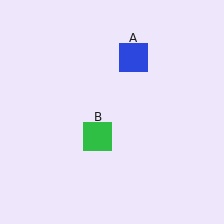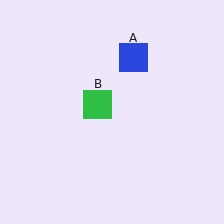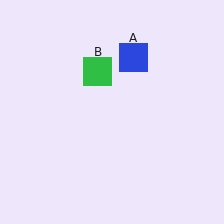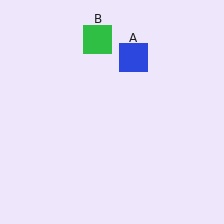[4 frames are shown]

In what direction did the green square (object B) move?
The green square (object B) moved up.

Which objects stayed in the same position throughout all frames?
Blue square (object A) remained stationary.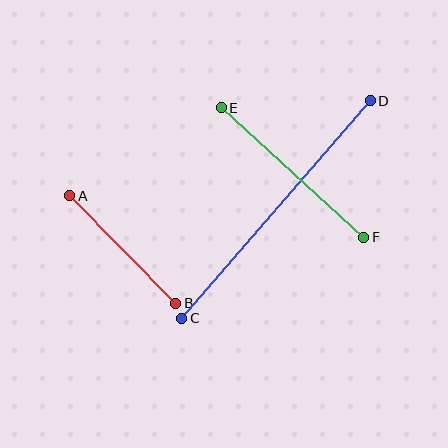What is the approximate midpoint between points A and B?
The midpoint is at approximately (123, 250) pixels.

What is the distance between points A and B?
The distance is approximately 151 pixels.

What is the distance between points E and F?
The distance is approximately 193 pixels.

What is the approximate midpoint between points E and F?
The midpoint is at approximately (292, 173) pixels.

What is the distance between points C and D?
The distance is approximately 288 pixels.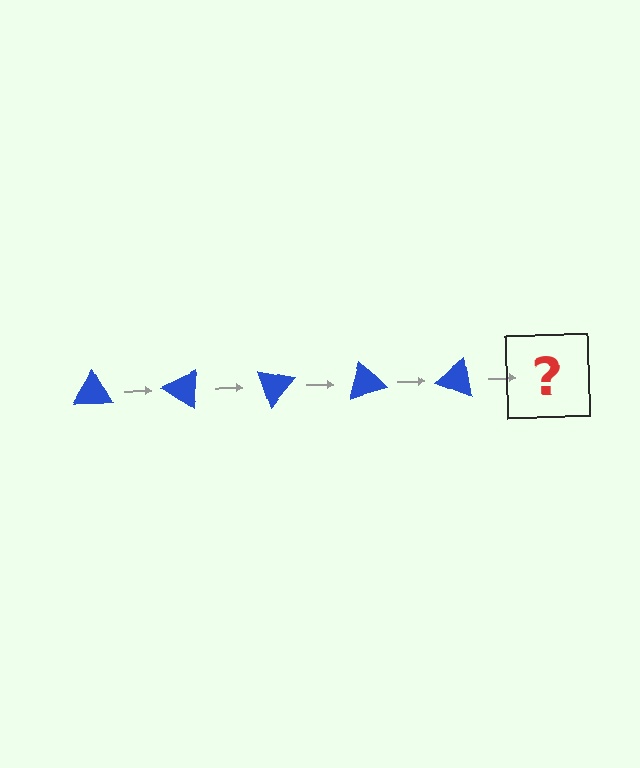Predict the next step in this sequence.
The next step is a blue triangle rotated 175 degrees.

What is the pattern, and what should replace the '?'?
The pattern is that the triangle rotates 35 degrees each step. The '?' should be a blue triangle rotated 175 degrees.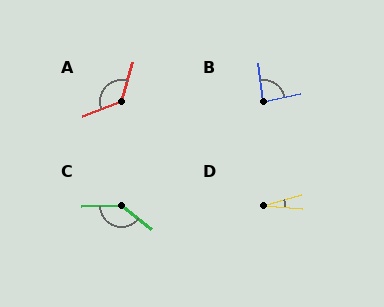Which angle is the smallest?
D, at approximately 21 degrees.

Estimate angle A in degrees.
Approximately 127 degrees.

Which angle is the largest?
C, at approximately 140 degrees.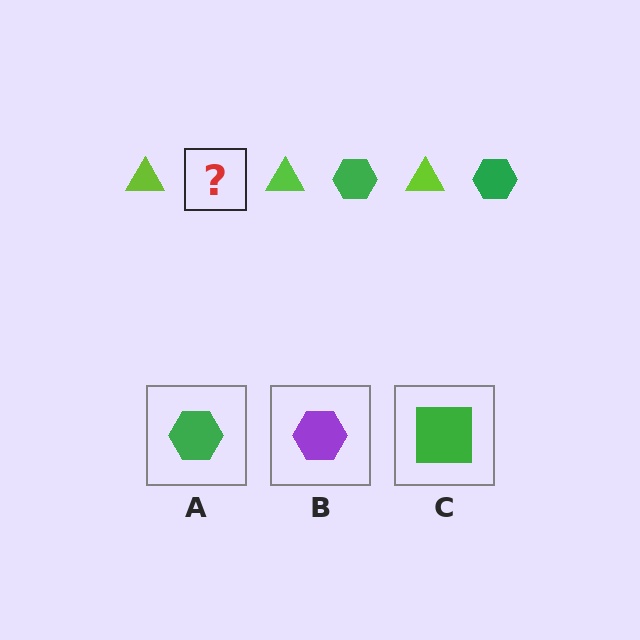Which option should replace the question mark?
Option A.